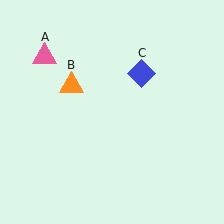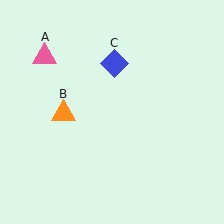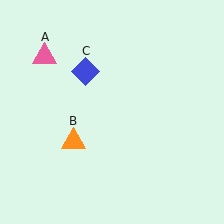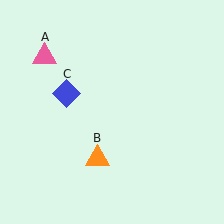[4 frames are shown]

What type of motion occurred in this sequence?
The orange triangle (object B), blue diamond (object C) rotated counterclockwise around the center of the scene.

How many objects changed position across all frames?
2 objects changed position: orange triangle (object B), blue diamond (object C).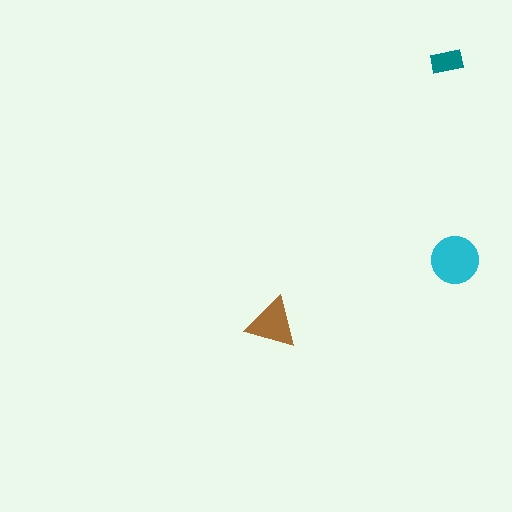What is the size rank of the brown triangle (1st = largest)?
2nd.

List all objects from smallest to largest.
The teal rectangle, the brown triangle, the cyan circle.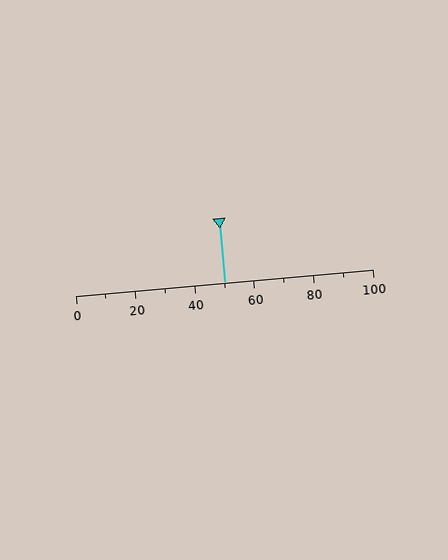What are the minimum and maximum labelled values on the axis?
The axis runs from 0 to 100.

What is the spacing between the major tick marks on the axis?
The major ticks are spaced 20 apart.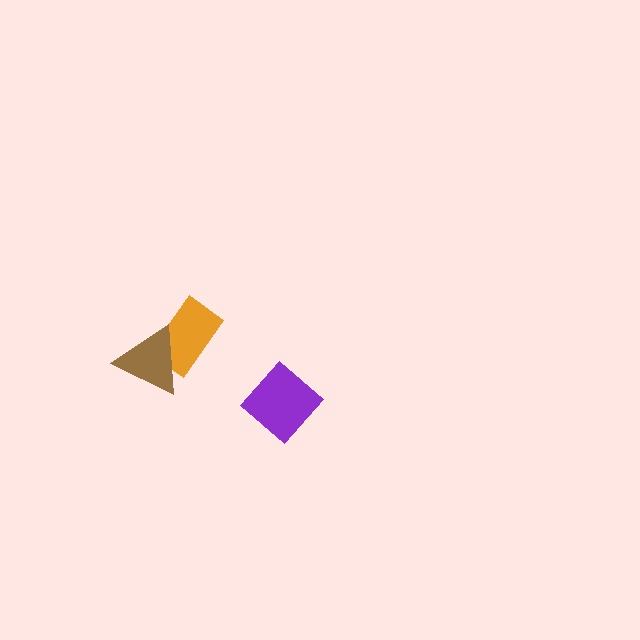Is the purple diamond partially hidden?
No, no other shape covers it.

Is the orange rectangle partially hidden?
Yes, it is partially covered by another shape.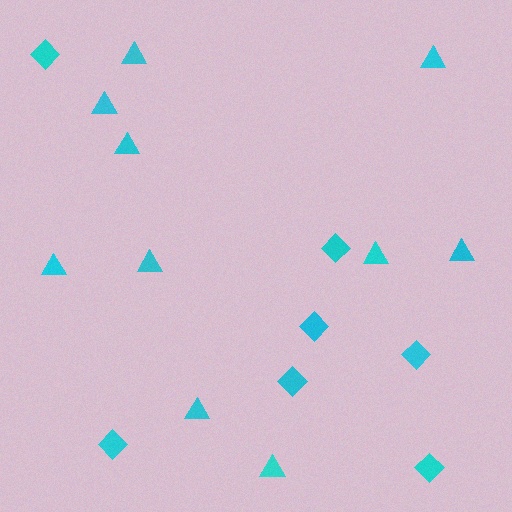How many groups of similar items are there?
There are 2 groups: one group of triangles (10) and one group of diamonds (7).